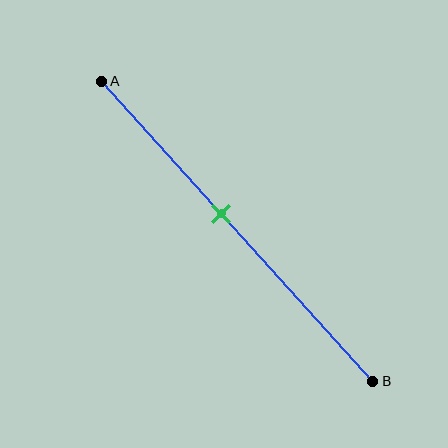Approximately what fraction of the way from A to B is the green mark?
The green mark is approximately 45% of the way from A to B.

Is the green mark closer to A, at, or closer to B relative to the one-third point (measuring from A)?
The green mark is closer to point B than the one-third point of segment AB.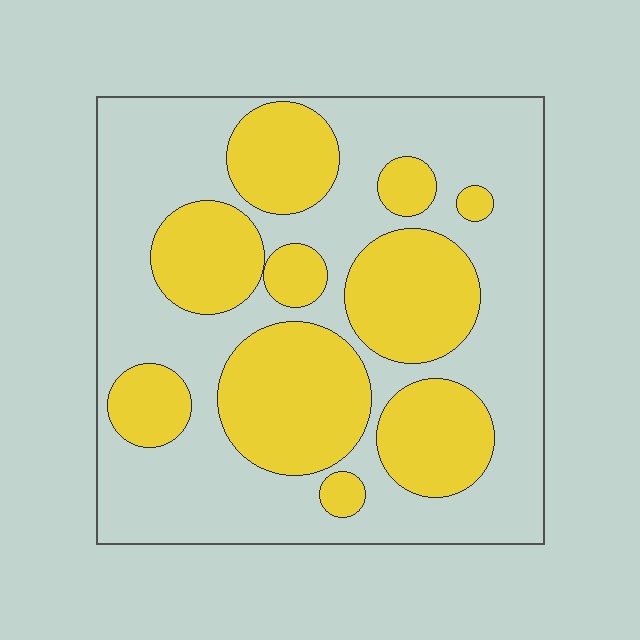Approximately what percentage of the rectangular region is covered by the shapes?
Approximately 40%.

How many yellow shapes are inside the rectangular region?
10.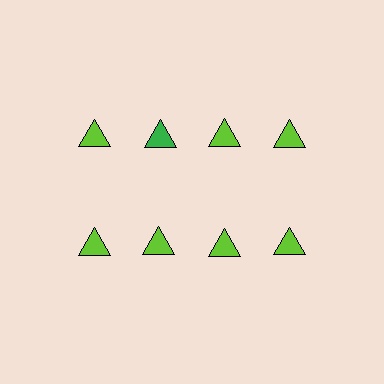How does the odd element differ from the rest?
It has a different color: green instead of lime.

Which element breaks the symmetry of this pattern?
The green triangle in the top row, second from left column breaks the symmetry. All other shapes are lime triangles.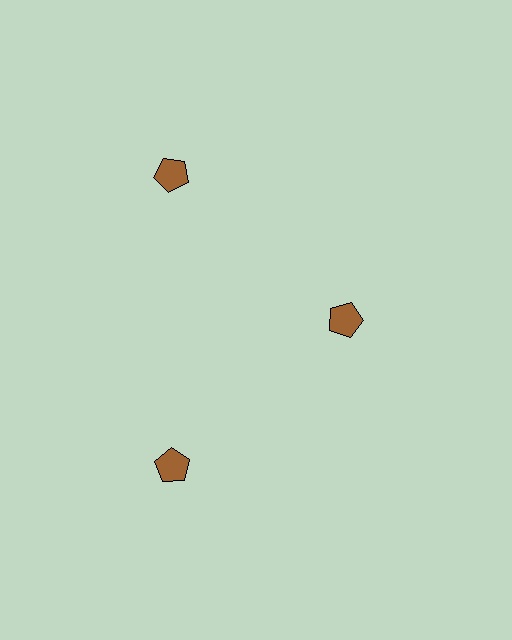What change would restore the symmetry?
The symmetry would be restored by moving it outward, back onto the ring so that all 3 pentagons sit at equal angles and equal distance from the center.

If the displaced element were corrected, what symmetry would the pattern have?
It would have 3-fold rotational symmetry — the pattern would map onto itself every 120 degrees.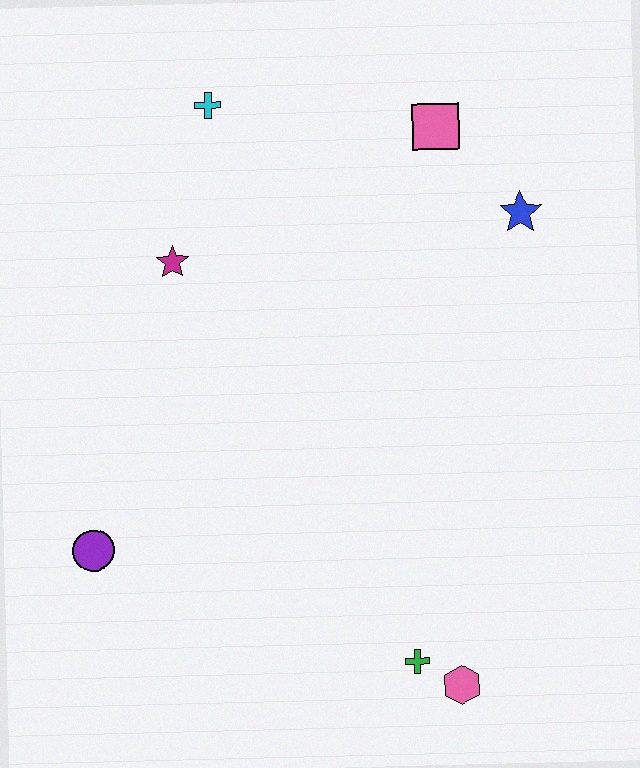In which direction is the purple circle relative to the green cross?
The purple circle is to the left of the green cross.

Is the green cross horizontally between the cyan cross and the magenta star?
No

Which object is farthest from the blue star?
The purple circle is farthest from the blue star.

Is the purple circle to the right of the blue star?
No